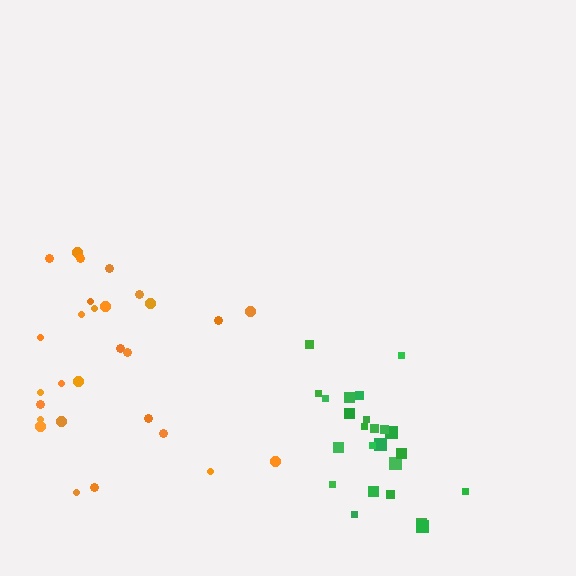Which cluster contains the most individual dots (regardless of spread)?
Orange (28).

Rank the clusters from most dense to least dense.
green, orange.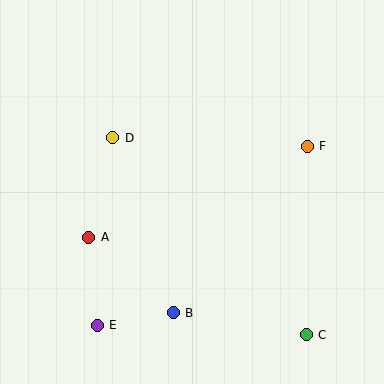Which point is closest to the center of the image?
Point D at (113, 138) is closest to the center.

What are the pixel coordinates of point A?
Point A is at (89, 237).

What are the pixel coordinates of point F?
Point F is at (307, 146).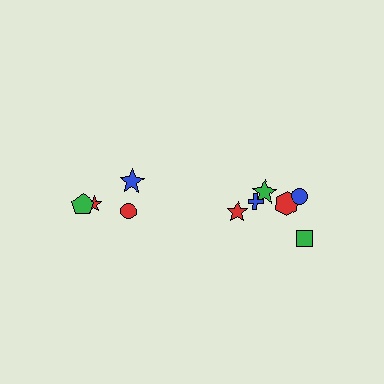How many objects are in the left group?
There are 4 objects.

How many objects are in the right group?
There are 6 objects.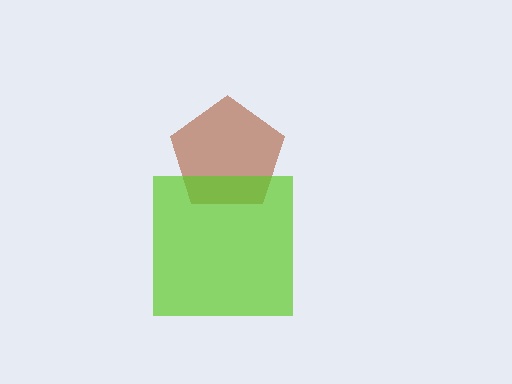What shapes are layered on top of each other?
The layered shapes are: a brown pentagon, a lime square.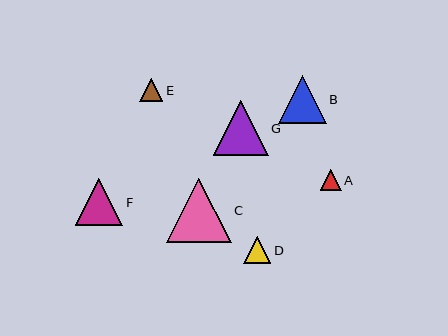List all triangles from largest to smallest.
From largest to smallest: C, G, B, F, D, E, A.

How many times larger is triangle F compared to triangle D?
Triangle F is approximately 1.7 times the size of triangle D.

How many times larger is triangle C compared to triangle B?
Triangle C is approximately 1.4 times the size of triangle B.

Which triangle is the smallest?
Triangle A is the smallest with a size of approximately 21 pixels.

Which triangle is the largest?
Triangle C is the largest with a size of approximately 65 pixels.